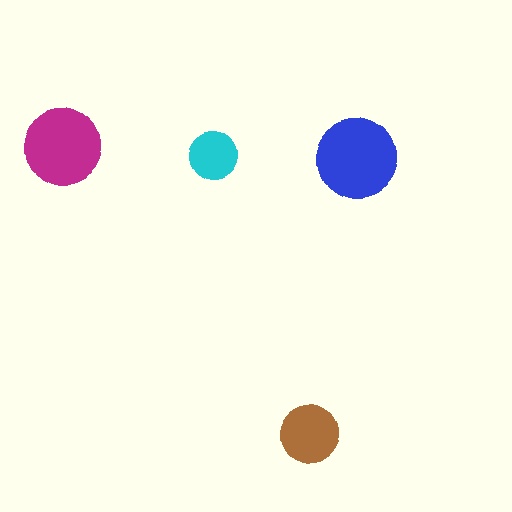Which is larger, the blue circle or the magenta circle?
The blue one.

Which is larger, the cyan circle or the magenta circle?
The magenta one.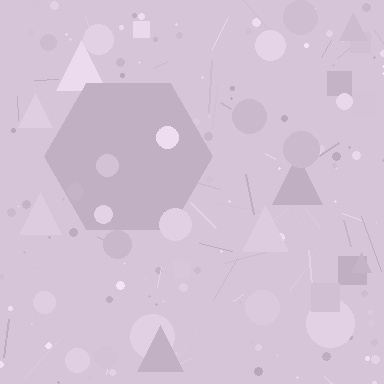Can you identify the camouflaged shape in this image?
The camouflaged shape is a hexagon.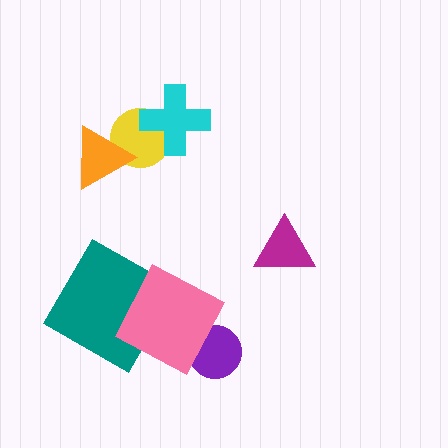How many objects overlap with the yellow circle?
2 objects overlap with the yellow circle.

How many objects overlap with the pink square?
2 objects overlap with the pink square.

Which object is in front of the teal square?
The pink square is in front of the teal square.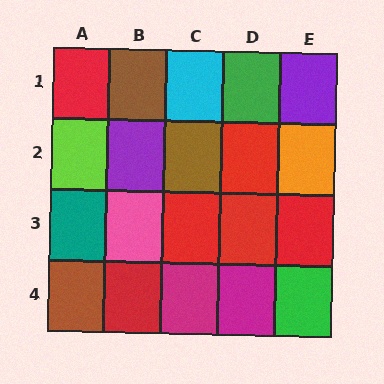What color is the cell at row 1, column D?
Green.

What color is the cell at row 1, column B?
Brown.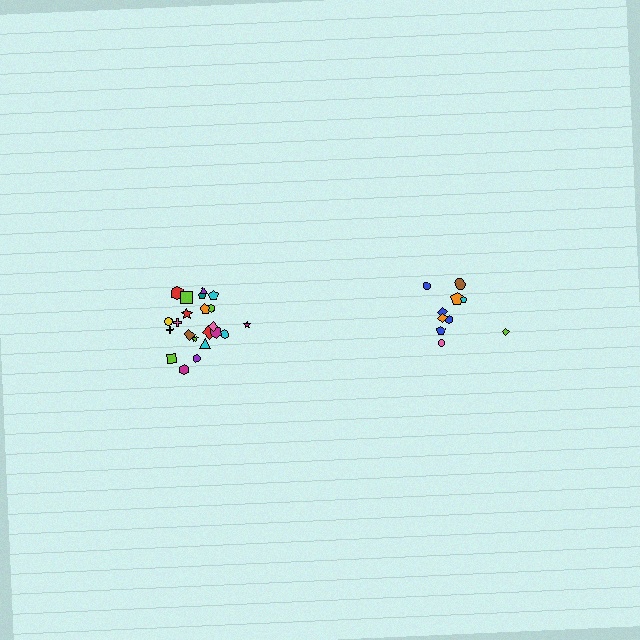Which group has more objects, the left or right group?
The left group.